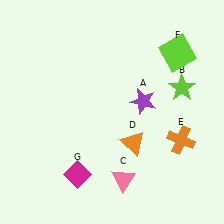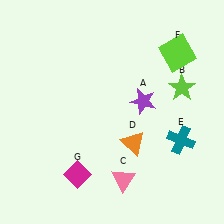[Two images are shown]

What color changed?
The cross (E) changed from orange in Image 1 to teal in Image 2.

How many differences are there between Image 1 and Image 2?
There is 1 difference between the two images.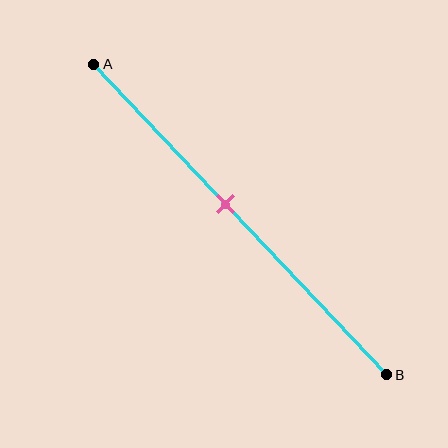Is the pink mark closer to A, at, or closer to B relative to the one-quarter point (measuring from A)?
The pink mark is closer to point B than the one-quarter point of segment AB.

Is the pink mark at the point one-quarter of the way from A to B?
No, the mark is at about 45% from A, not at the 25% one-quarter point.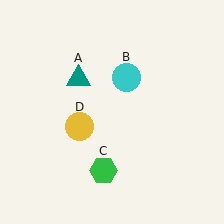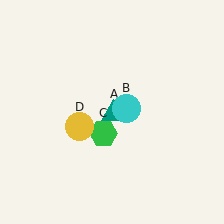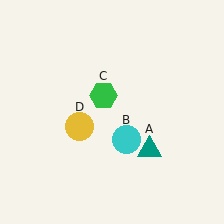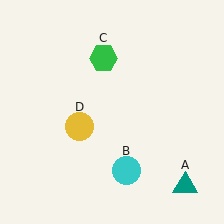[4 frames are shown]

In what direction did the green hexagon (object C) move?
The green hexagon (object C) moved up.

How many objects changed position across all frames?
3 objects changed position: teal triangle (object A), cyan circle (object B), green hexagon (object C).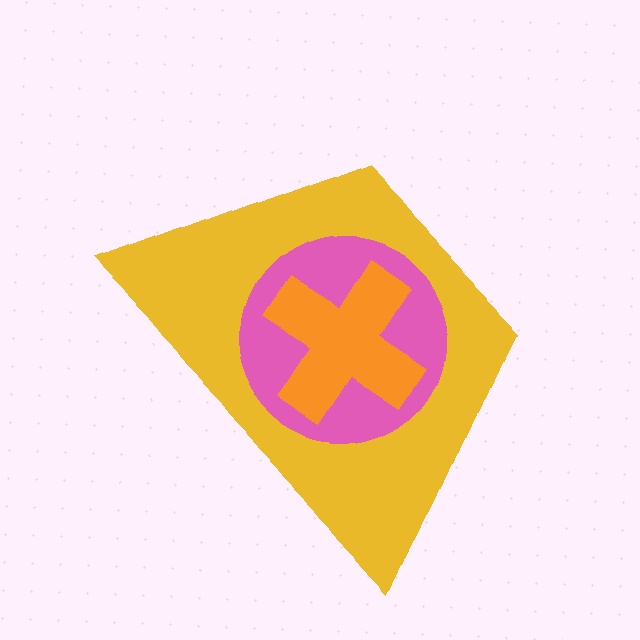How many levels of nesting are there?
3.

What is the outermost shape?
The yellow trapezoid.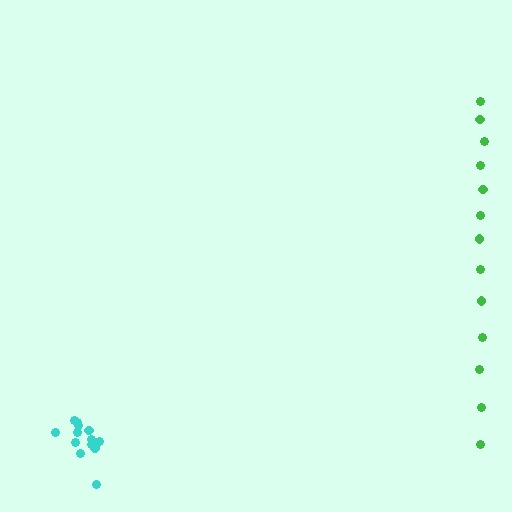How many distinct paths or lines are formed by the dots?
There are 2 distinct paths.